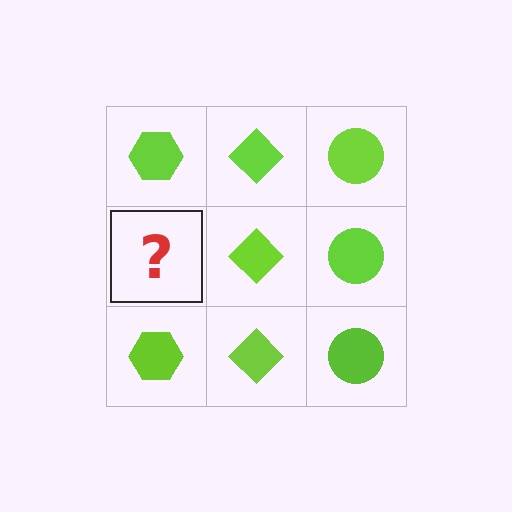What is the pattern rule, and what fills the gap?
The rule is that each column has a consistent shape. The gap should be filled with a lime hexagon.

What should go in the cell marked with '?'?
The missing cell should contain a lime hexagon.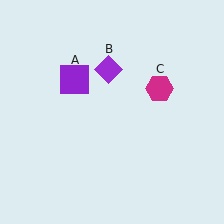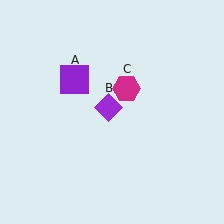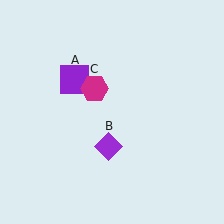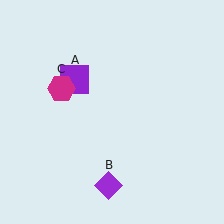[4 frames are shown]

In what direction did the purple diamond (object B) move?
The purple diamond (object B) moved down.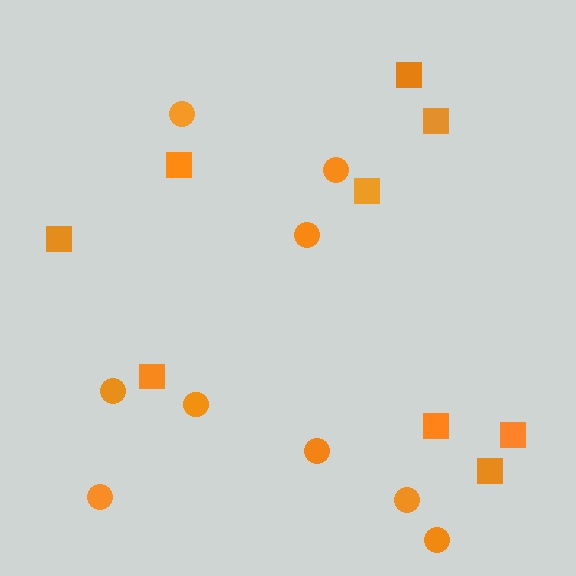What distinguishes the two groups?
There are 2 groups: one group of circles (9) and one group of squares (9).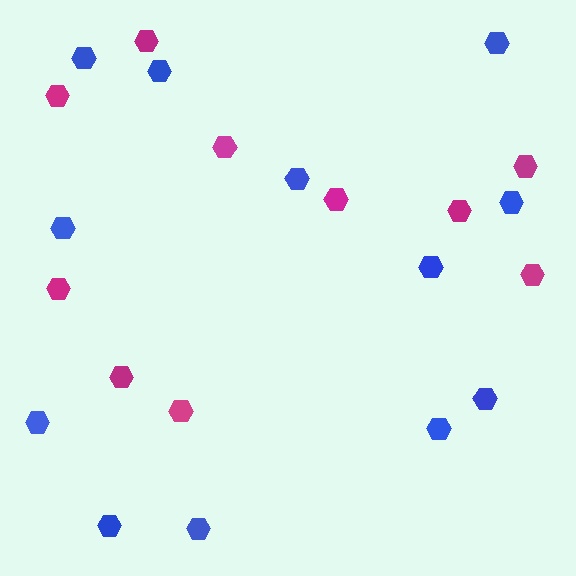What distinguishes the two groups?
There are 2 groups: one group of magenta hexagons (10) and one group of blue hexagons (12).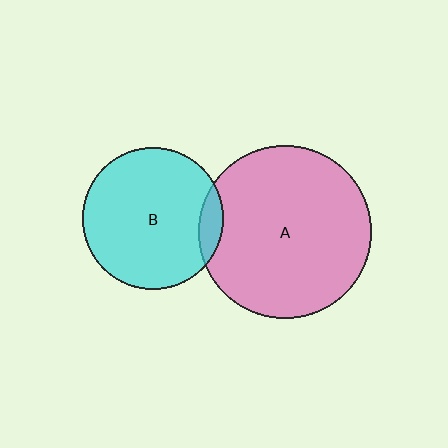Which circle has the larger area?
Circle A (pink).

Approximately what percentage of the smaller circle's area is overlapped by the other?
Approximately 10%.